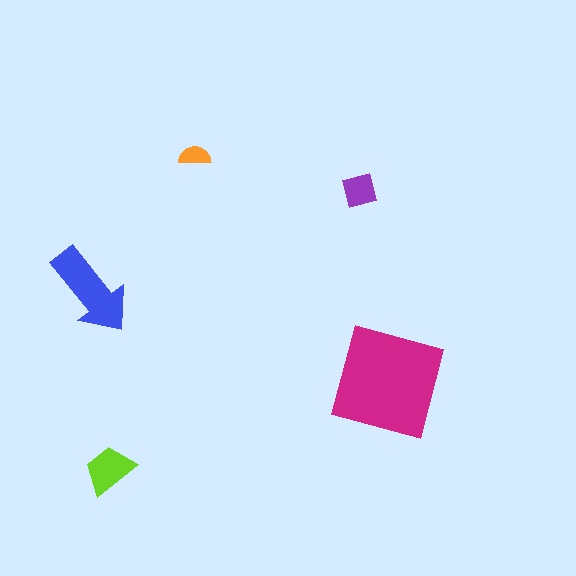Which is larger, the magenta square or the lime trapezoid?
The magenta square.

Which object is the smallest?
The orange semicircle.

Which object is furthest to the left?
The blue arrow is leftmost.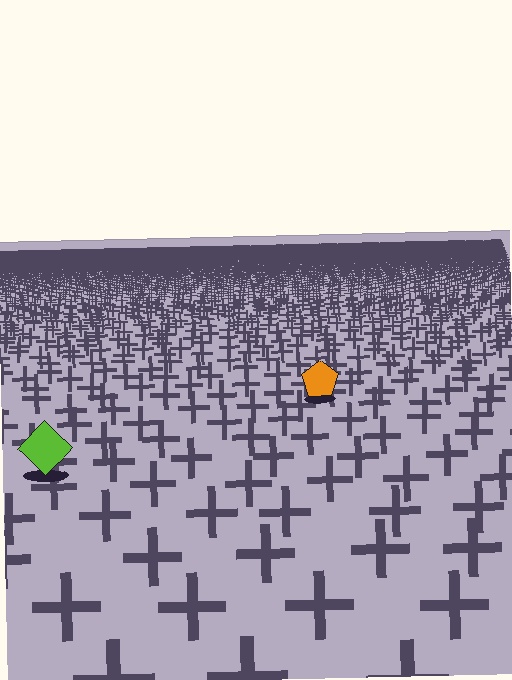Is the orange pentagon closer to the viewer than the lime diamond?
No. The lime diamond is closer — you can tell from the texture gradient: the ground texture is coarser near it.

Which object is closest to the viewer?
The lime diamond is closest. The texture marks near it are larger and more spread out.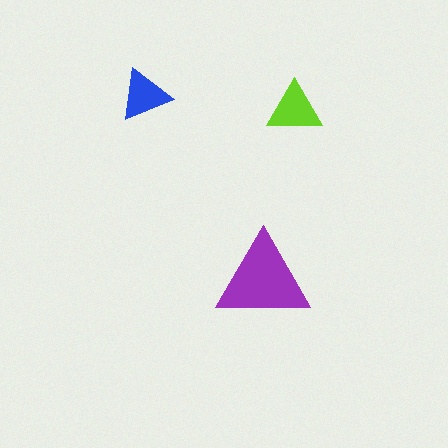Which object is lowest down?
The purple triangle is bottommost.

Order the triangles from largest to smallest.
the purple one, the lime one, the blue one.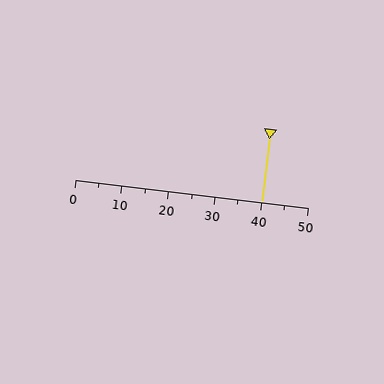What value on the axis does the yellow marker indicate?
The marker indicates approximately 40.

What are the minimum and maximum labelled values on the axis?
The axis runs from 0 to 50.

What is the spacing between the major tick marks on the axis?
The major ticks are spaced 10 apart.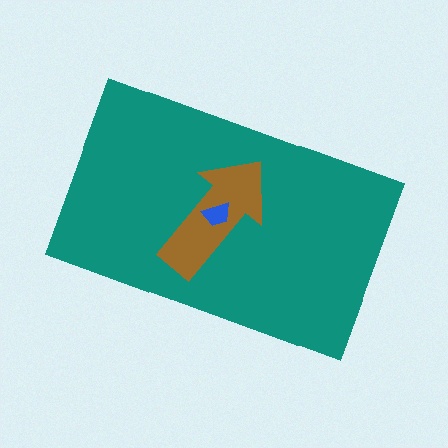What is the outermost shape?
The teal rectangle.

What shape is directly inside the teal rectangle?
The brown arrow.